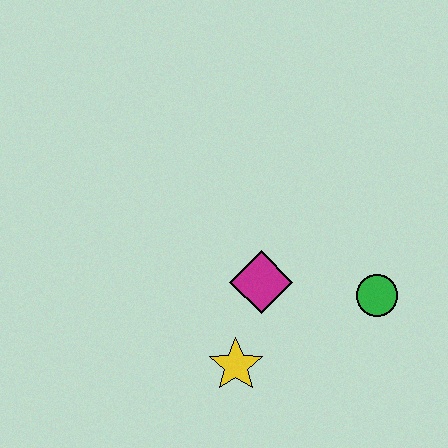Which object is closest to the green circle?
The magenta diamond is closest to the green circle.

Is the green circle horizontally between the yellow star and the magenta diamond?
No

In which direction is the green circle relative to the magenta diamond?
The green circle is to the right of the magenta diamond.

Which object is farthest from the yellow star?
The green circle is farthest from the yellow star.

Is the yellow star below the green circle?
Yes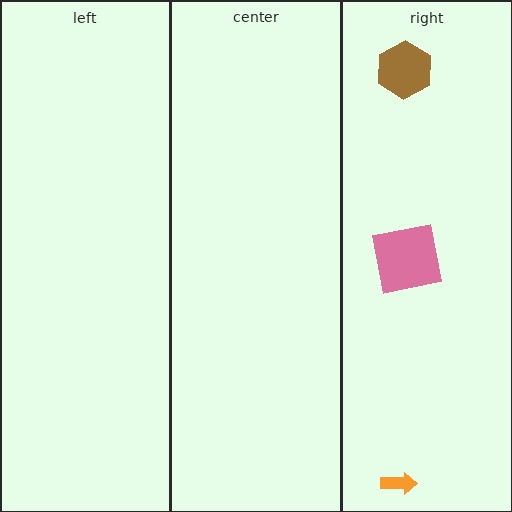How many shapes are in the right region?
3.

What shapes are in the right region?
The brown hexagon, the orange arrow, the pink square.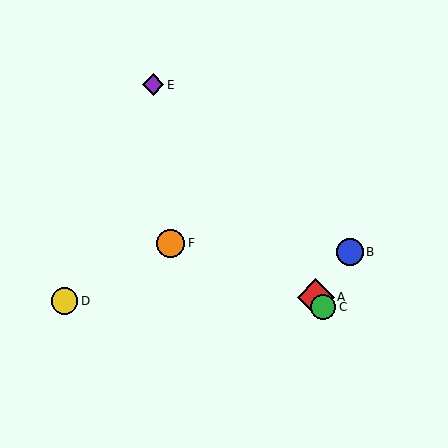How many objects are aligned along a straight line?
3 objects (A, C, E) are aligned along a straight line.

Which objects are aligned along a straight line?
Objects A, C, E are aligned along a straight line.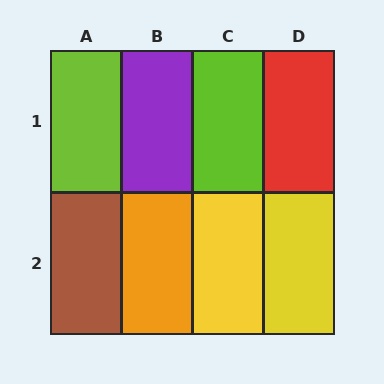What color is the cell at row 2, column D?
Yellow.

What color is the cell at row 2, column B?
Orange.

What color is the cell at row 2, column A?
Brown.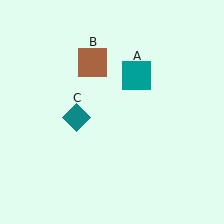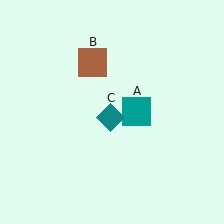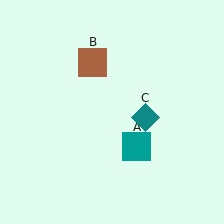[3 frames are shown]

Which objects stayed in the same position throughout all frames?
Brown square (object B) remained stationary.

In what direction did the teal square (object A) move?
The teal square (object A) moved down.